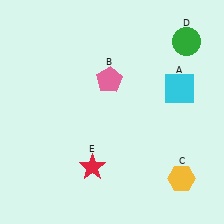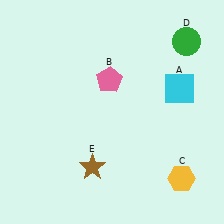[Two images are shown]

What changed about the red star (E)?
In Image 1, E is red. In Image 2, it changed to brown.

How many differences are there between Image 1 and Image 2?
There is 1 difference between the two images.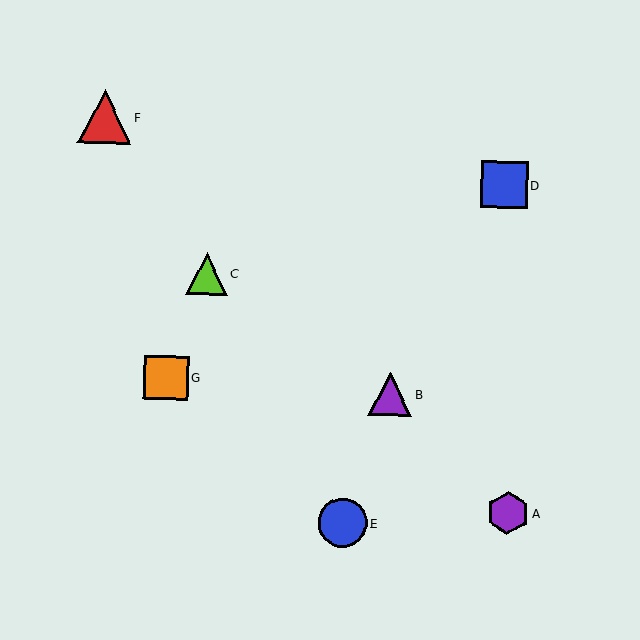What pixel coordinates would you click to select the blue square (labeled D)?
Click at (504, 184) to select the blue square D.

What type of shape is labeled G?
Shape G is an orange square.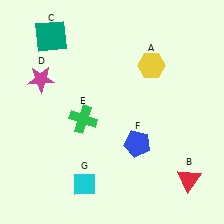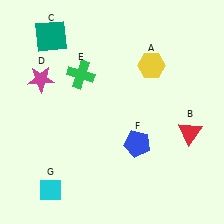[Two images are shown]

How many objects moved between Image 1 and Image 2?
3 objects moved between the two images.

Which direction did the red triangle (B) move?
The red triangle (B) moved up.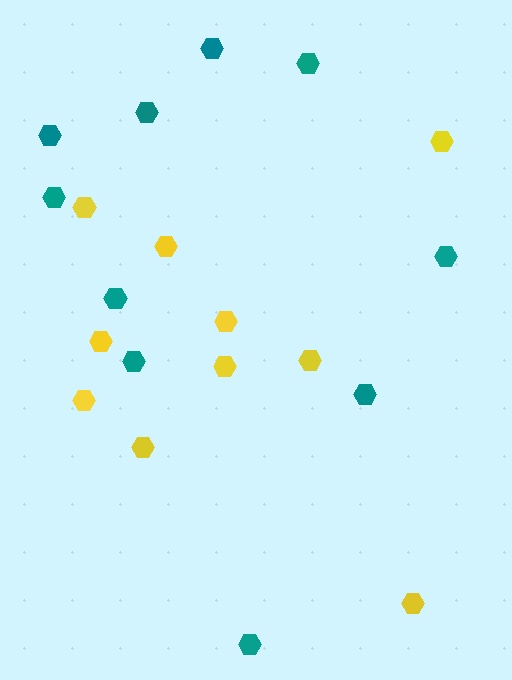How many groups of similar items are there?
There are 2 groups: one group of yellow hexagons (10) and one group of teal hexagons (10).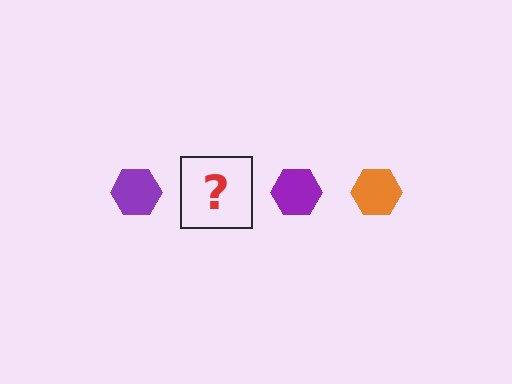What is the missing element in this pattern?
The missing element is an orange hexagon.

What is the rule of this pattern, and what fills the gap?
The rule is that the pattern cycles through purple, orange hexagons. The gap should be filled with an orange hexagon.